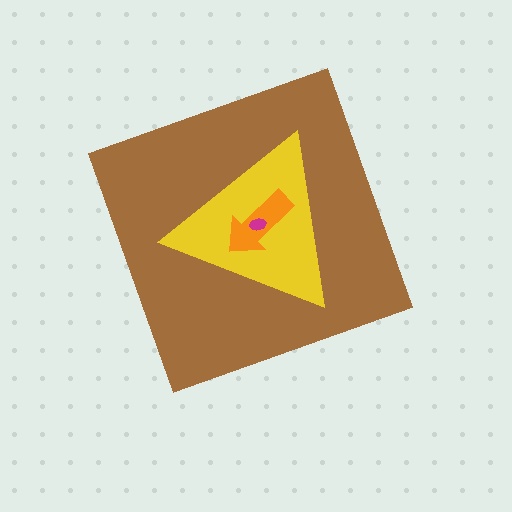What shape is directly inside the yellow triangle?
The orange arrow.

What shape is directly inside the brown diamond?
The yellow triangle.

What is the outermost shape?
The brown diamond.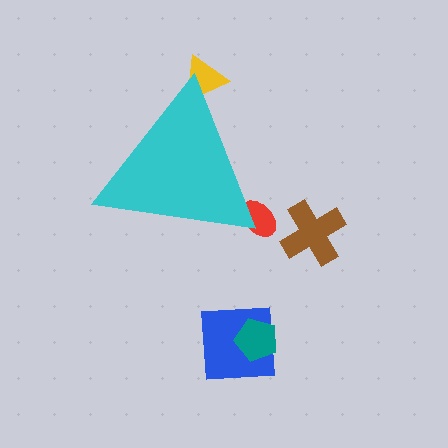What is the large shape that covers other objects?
A cyan triangle.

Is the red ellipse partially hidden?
Yes, the red ellipse is partially hidden behind the cyan triangle.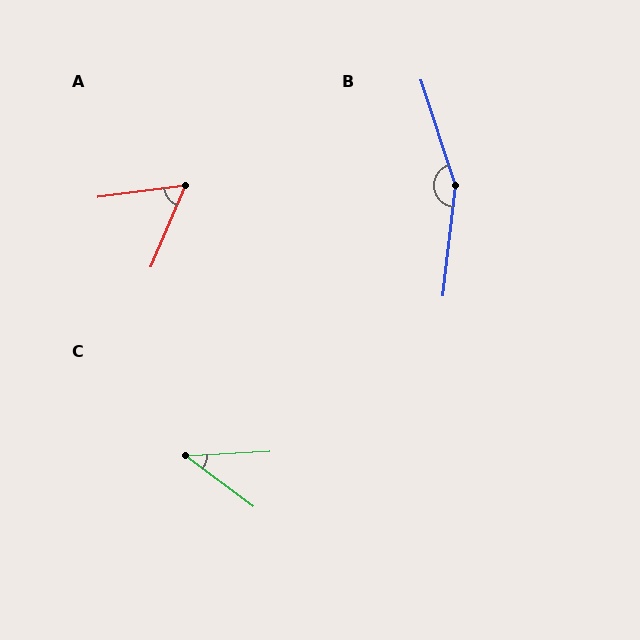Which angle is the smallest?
C, at approximately 40 degrees.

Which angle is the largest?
B, at approximately 155 degrees.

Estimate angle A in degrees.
Approximately 60 degrees.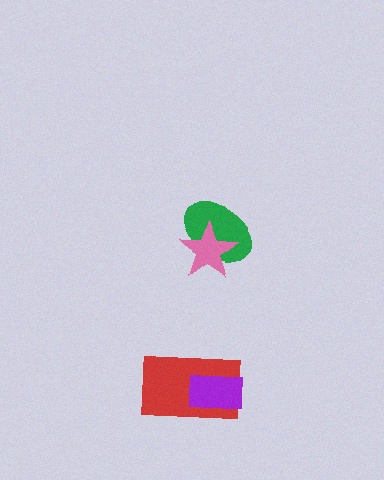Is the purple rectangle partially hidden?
No, no other shape covers it.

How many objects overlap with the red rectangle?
1 object overlaps with the red rectangle.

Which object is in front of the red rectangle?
The purple rectangle is in front of the red rectangle.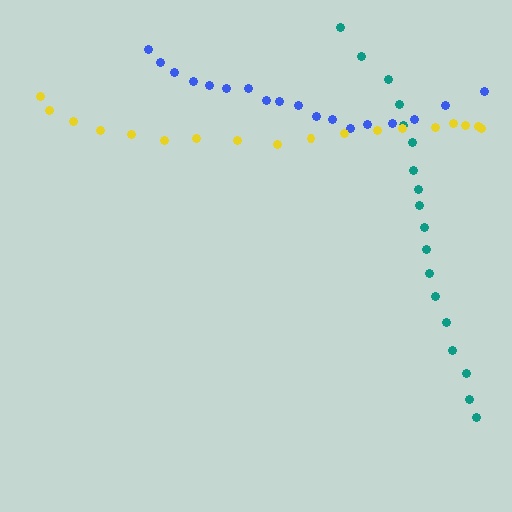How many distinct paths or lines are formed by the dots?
There are 3 distinct paths.